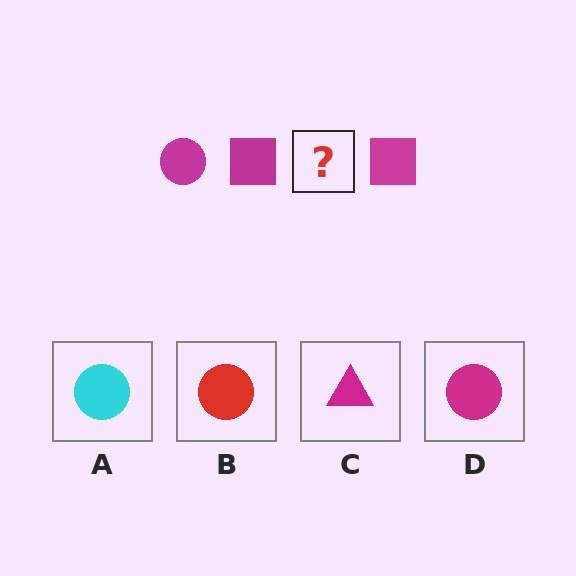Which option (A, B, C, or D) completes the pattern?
D.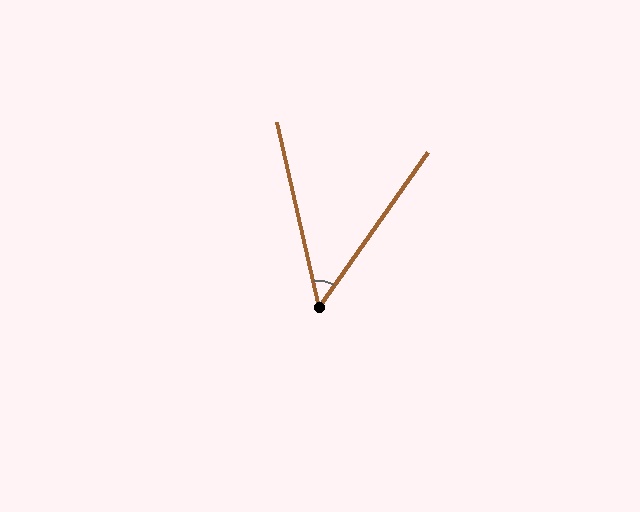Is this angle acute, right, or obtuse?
It is acute.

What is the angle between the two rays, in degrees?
Approximately 48 degrees.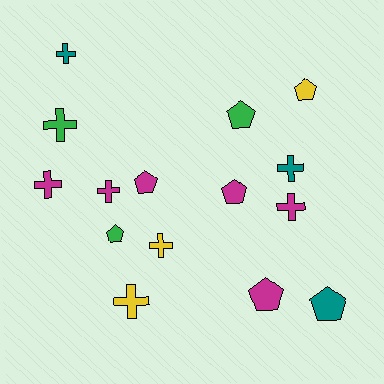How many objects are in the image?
There are 15 objects.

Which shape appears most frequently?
Cross, with 8 objects.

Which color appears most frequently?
Magenta, with 6 objects.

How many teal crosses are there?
There are 2 teal crosses.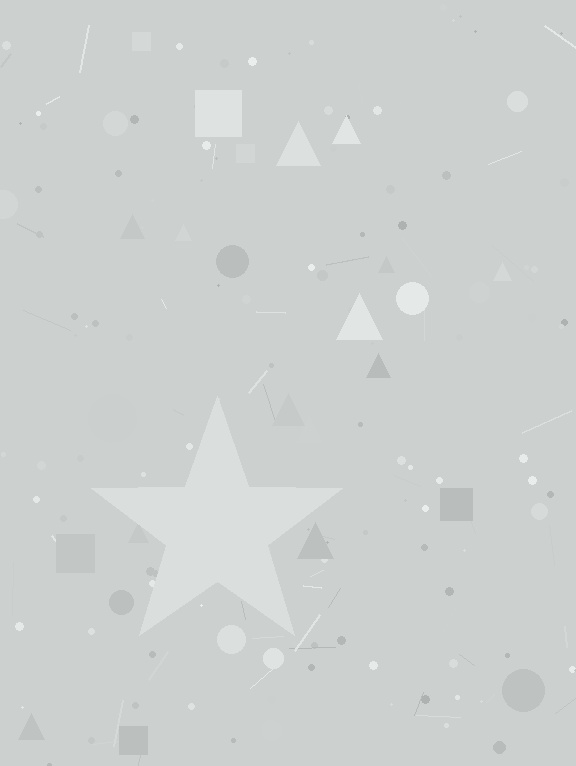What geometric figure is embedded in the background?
A star is embedded in the background.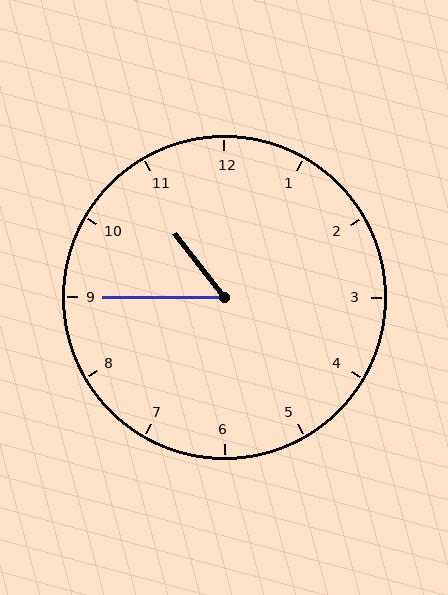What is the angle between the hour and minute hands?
Approximately 52 degrees.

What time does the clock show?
10:45.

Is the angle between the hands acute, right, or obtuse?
It is acute.